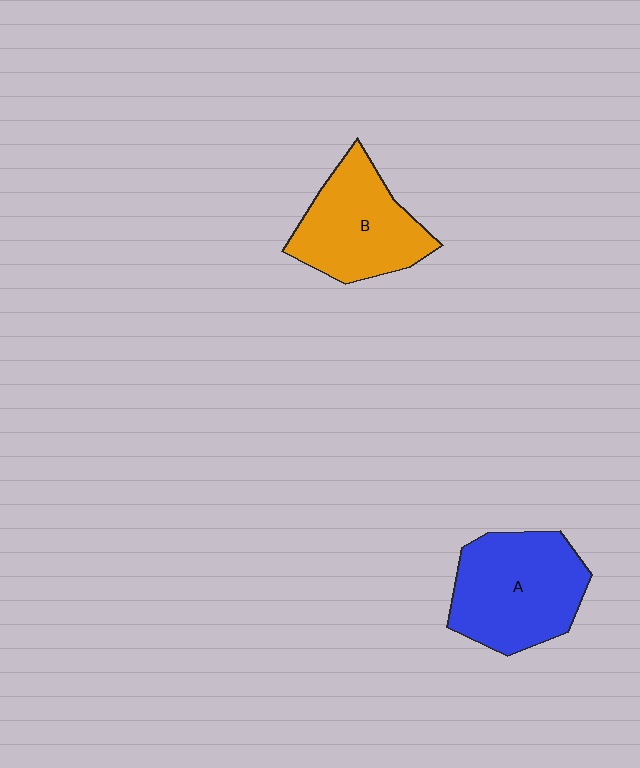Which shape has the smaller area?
Shape B (orange).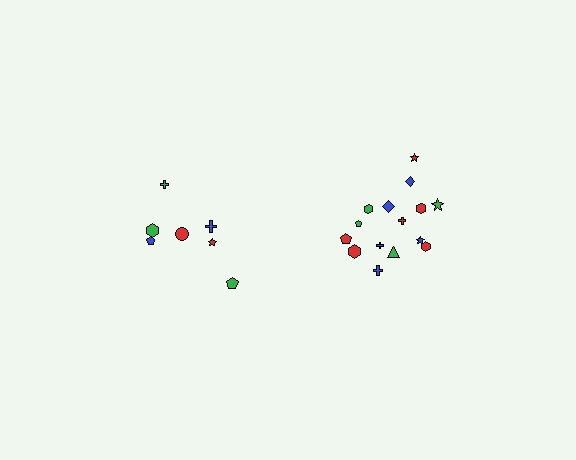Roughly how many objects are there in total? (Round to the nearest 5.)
Roughly 20 objects in total.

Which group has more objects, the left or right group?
The right group.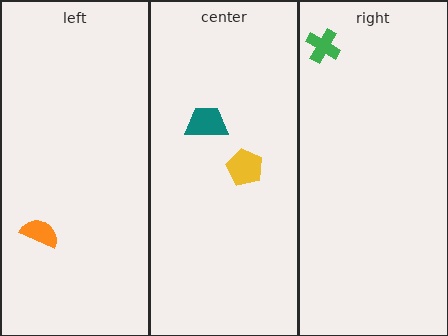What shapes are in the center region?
The yellow pentagon, the teal trapezoid.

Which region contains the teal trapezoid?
The center region.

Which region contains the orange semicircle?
The left region.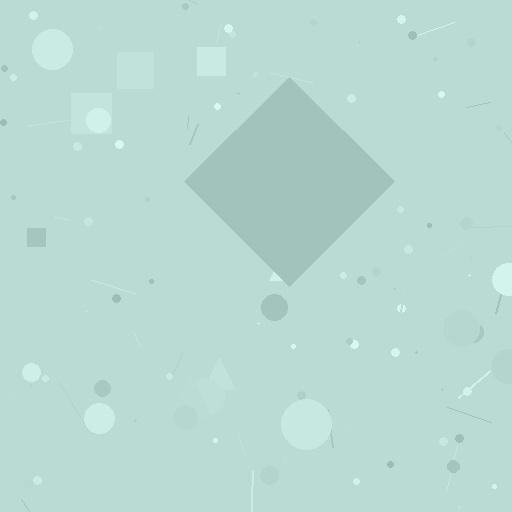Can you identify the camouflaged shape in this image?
The camouflaged shape is a diamond.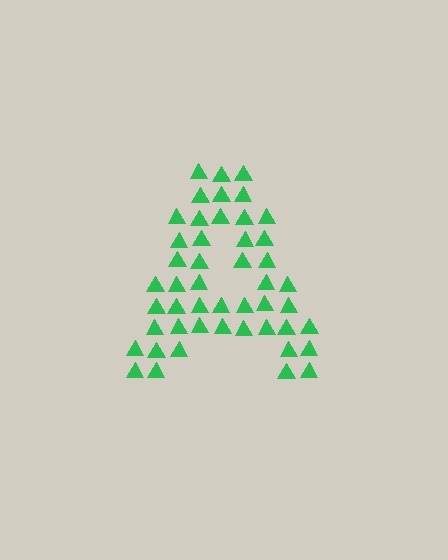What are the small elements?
The small elements are triangles.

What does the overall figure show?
The overall figure shows the letter A.